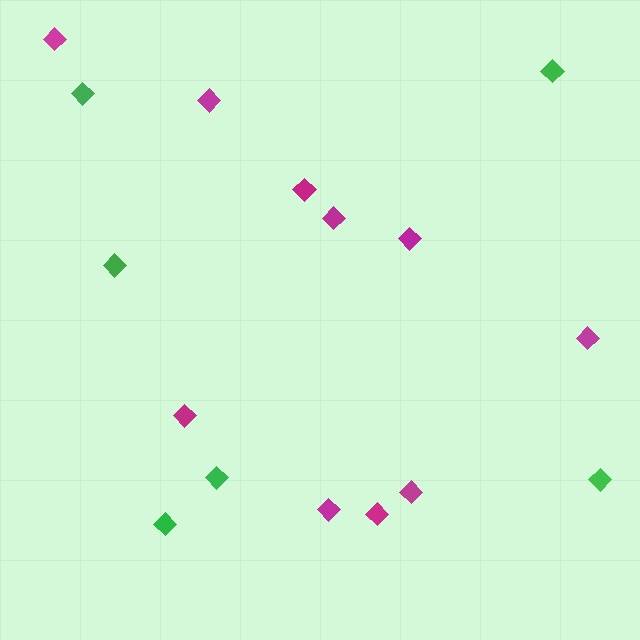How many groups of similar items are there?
There are 2 groups: one group of green diamonds (6) and one group of magenta diamonds (10).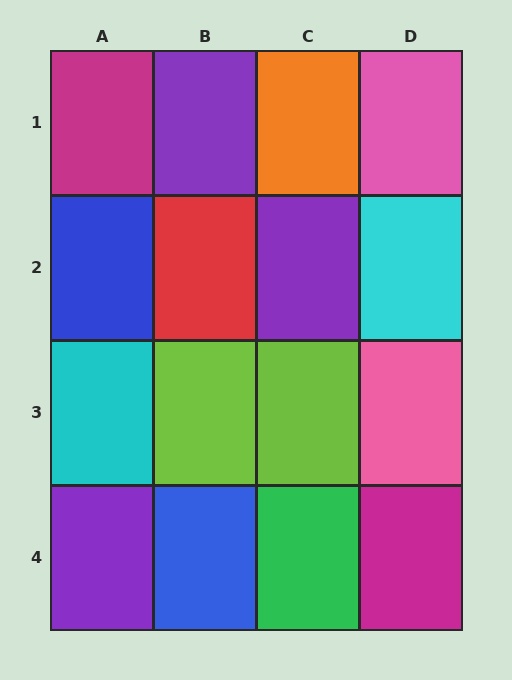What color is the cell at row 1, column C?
Orange.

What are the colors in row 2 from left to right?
Blue, red, purple, cyan.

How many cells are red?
1 cell is red.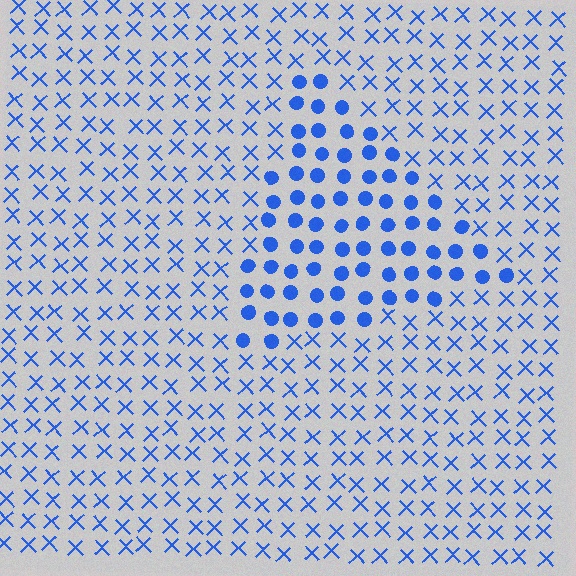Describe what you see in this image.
The image is filled with small blue elements arranged in a uniform grid. A triangle-shaped region contains circles, while the surrounding area contains X marks. The boundary is defined purely by the change in element shape.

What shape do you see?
I see a triangle.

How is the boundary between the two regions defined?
The boundary is defined by a change in element shape: circles inside vs. X marks outside. All elements share the same color and spacing.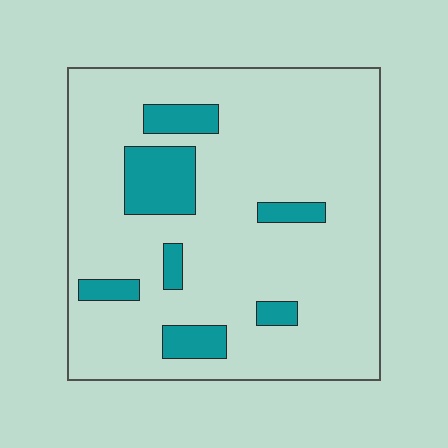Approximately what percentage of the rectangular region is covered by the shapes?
Approximately 15%.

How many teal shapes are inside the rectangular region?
7.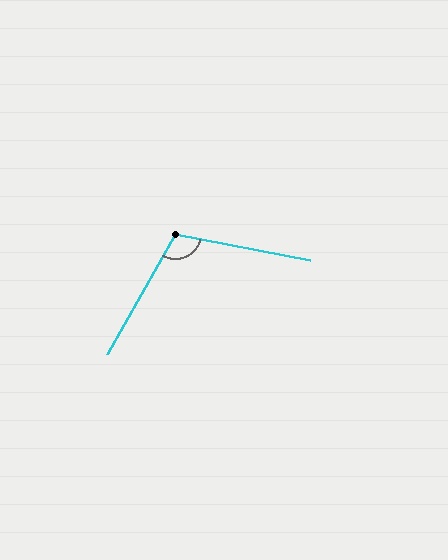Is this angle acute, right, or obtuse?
It is obtuse.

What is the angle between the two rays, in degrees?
Approximately 108 degrees.